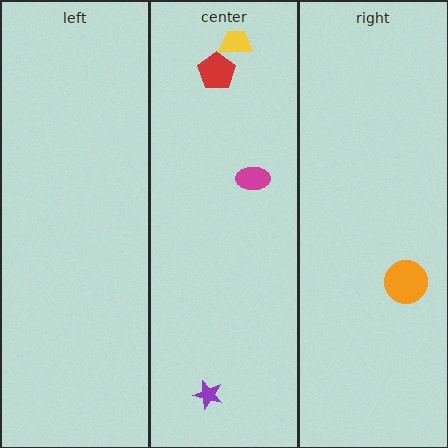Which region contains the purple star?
The center region.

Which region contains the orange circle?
The right region.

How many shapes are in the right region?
1.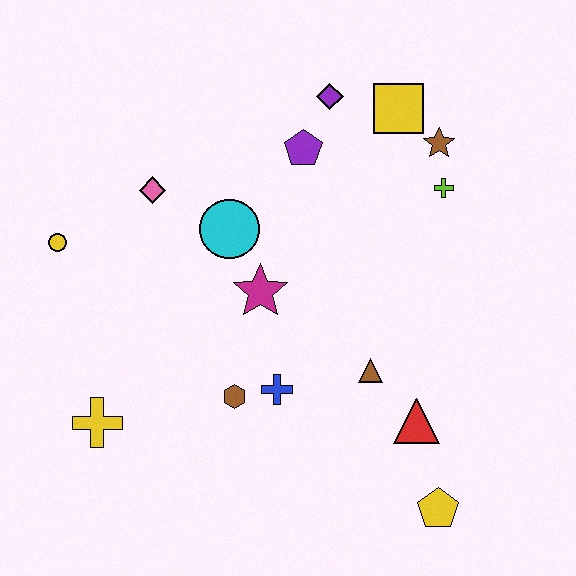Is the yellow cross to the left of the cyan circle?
Yes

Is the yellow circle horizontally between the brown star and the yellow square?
No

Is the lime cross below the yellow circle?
No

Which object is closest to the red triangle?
The brown triangle is closest to the red triangle.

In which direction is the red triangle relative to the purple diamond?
The red triangle is below the purple diamond.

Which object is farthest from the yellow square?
The yellow cross is farthest from the yellow square.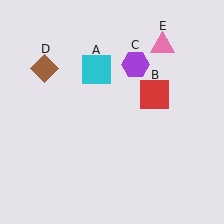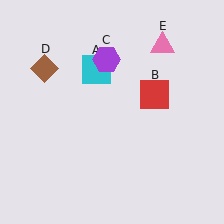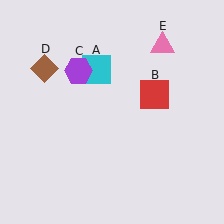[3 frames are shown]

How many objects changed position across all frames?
1 object changed position: purple hexagon (object C).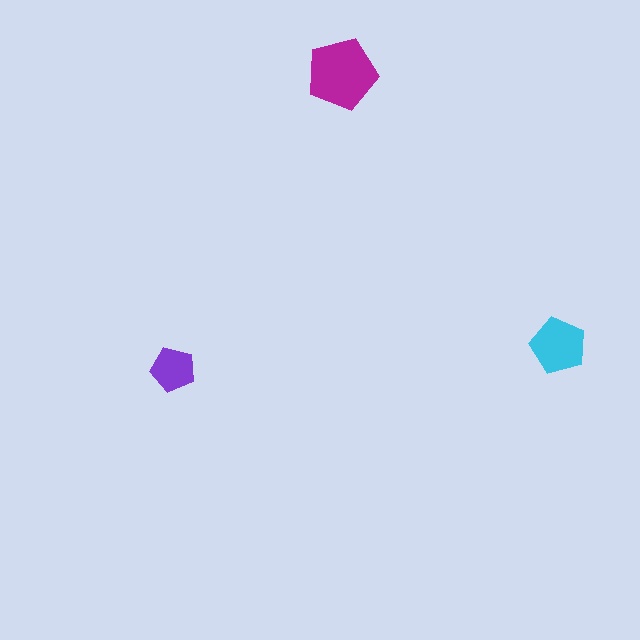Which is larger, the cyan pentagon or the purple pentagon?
The cyan one.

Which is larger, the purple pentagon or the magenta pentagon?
The magenta one.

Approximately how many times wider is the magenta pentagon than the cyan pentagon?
About 1.5 times wider.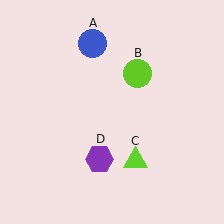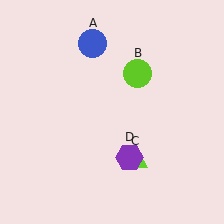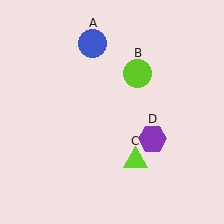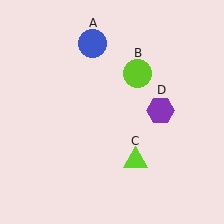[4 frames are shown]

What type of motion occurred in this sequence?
The purple hexagon (object D) rotated counterclockwise around the center of the scene.